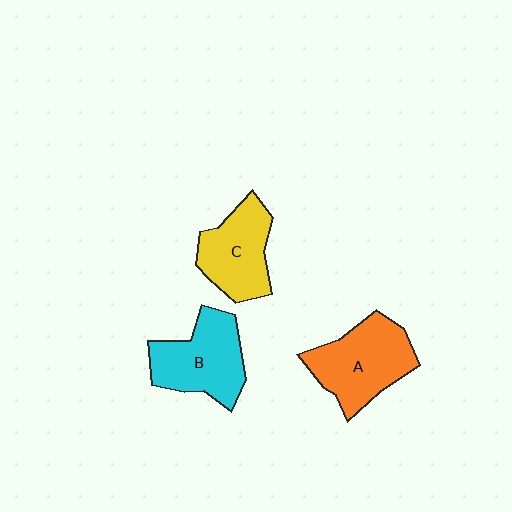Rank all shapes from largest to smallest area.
From largest to smallest: A (orange), B (cyan), C (yellow).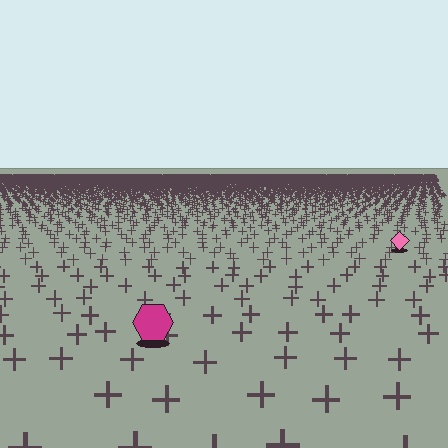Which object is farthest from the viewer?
The pink diamond is farthest from the viewer. It appears smaller and the ground texture around it is denser.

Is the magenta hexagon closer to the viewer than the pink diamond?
Yes. The magenta hexagon is closer — you can tell from the texture gradient: the ground texture is coarser near it.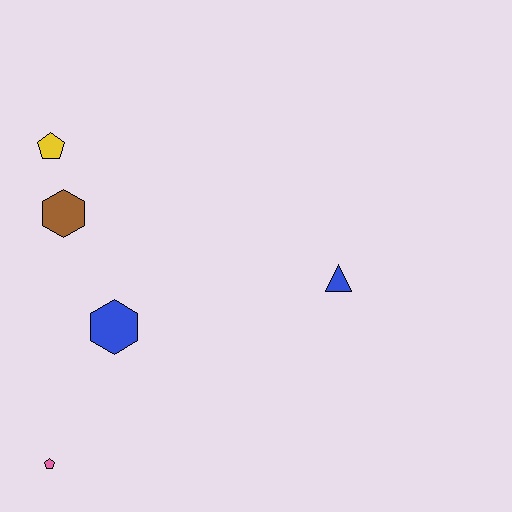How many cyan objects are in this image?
There are no cyan objects.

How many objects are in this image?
There are 5 objects.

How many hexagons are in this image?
There are 2 hexagons.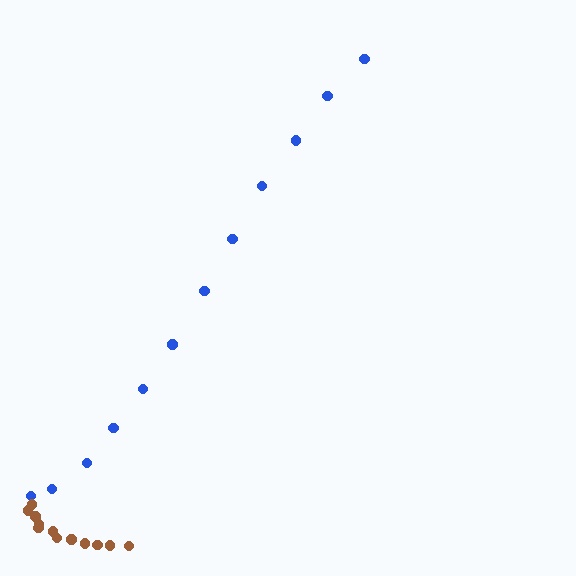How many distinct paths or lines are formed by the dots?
There are 2 distinct paths.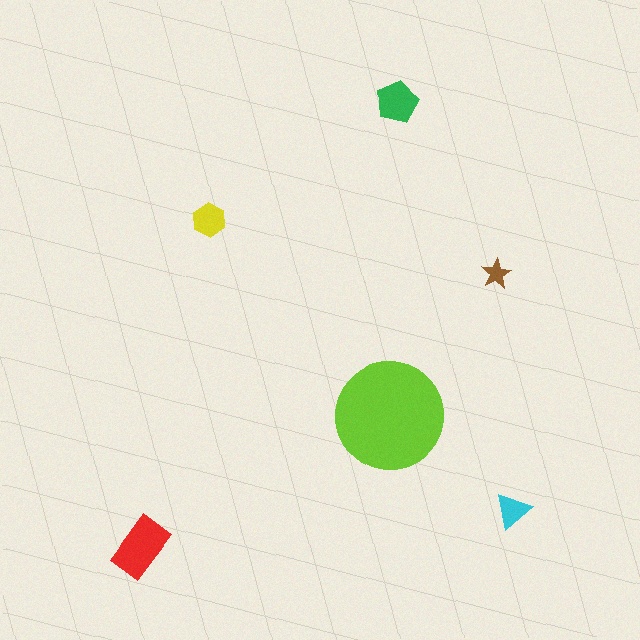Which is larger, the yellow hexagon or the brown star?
The yellow hexagon.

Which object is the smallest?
The brown star.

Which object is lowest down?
The red rectangle is bottommost.